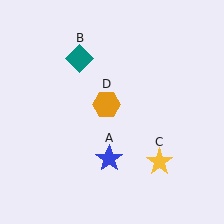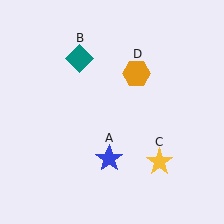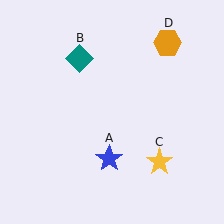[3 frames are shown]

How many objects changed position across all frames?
1 object changed position: orange hexagon (object D).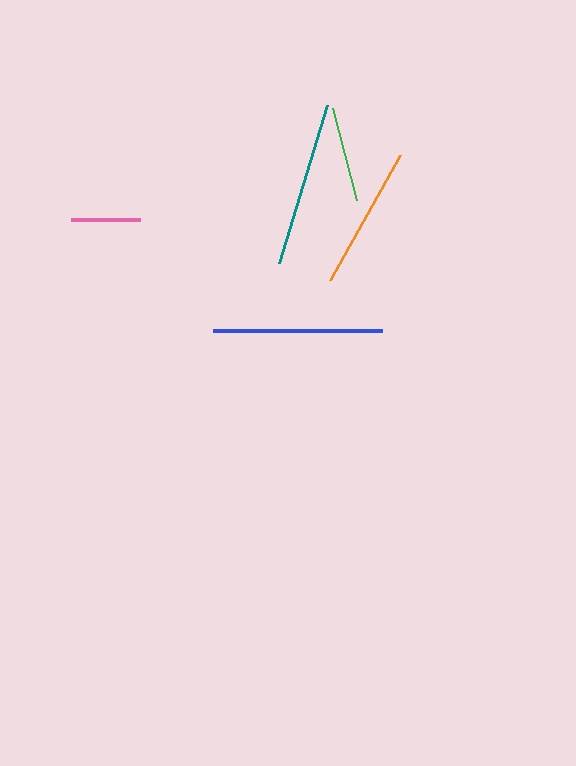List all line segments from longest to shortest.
From longest to shortest: blue, teal, orange, green, pink.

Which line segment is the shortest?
The pink line is the shortest at approximately 70 pixels.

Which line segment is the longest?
The blue line is the longest at approximately 169 pixels.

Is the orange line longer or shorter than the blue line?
The blue line is longer than the orange line.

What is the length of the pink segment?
The pink segment is approximately 70 pixels long.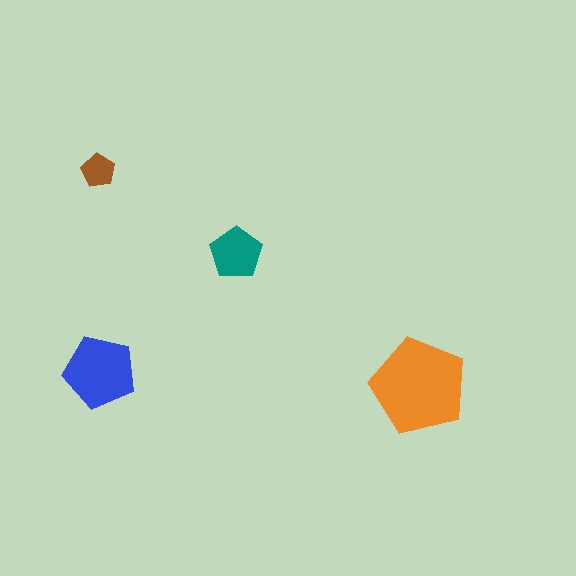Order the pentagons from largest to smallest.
the orange one, the blue one, the teal one, the brown one.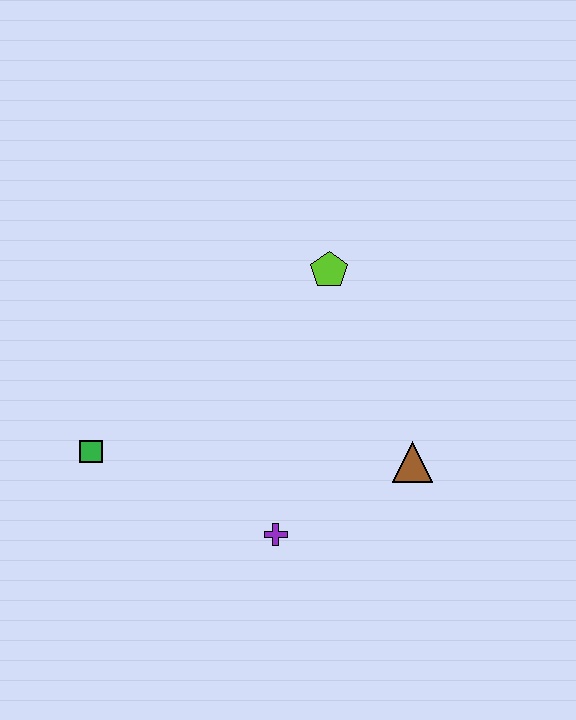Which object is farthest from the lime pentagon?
The green square is farthest from the lime pentagon.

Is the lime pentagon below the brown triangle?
No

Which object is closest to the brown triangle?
The purple cross is closest to the brown triangle.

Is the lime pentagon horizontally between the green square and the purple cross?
No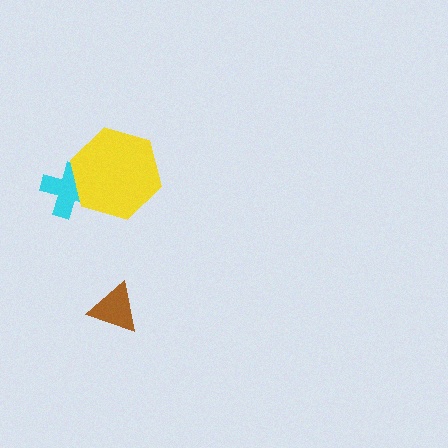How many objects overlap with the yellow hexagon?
1 object overlaps with the yellow hexagon.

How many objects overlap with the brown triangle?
0 objects overlap with the brown triangle.